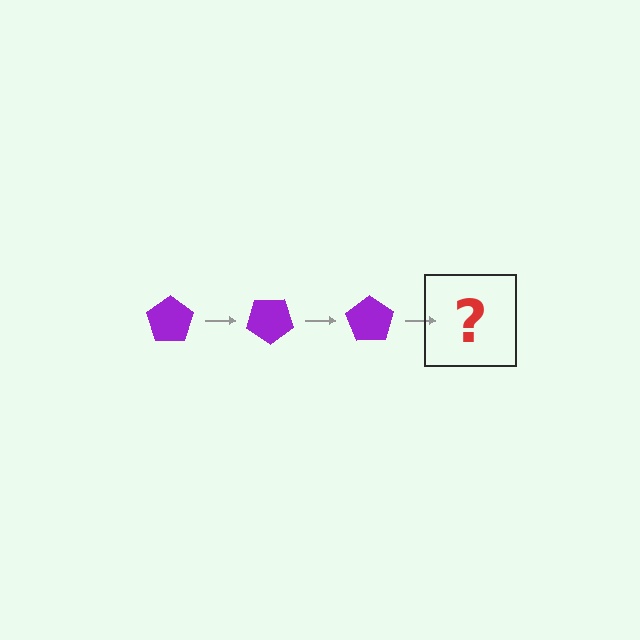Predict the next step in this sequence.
The next step is a purple pentagon rotated 105 degrees.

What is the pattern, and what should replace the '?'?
The pattern is that the pentagon rotates 35 degrees each step. The '?' should be a purple pentagon rotated 105 degrees.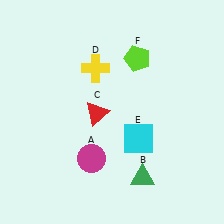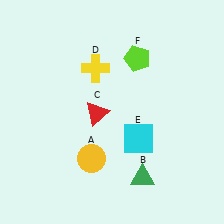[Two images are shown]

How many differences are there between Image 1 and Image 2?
There is 1 difference between the two images.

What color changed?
The circle (A) changed from magenta in Image 1 to yellow in Image 2.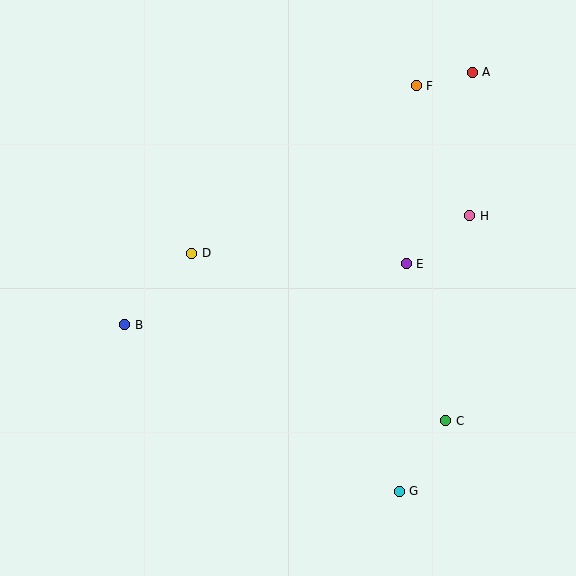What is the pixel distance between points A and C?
The distance between A and C is 349 pixels.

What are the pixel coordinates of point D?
Point D is at (192, 253).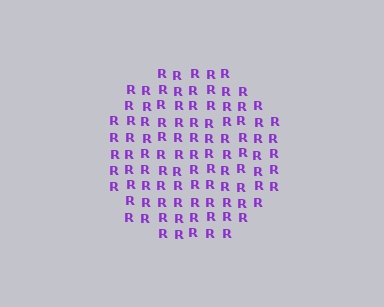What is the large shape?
The large shape is a circle.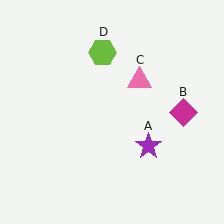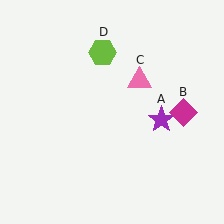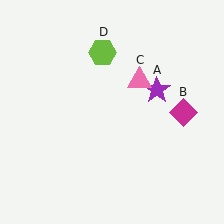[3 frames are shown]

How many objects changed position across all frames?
1 object changed position: purple star (object A).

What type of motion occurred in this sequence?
The purple star (object A) rotated counterclockwise around the center of the scene.